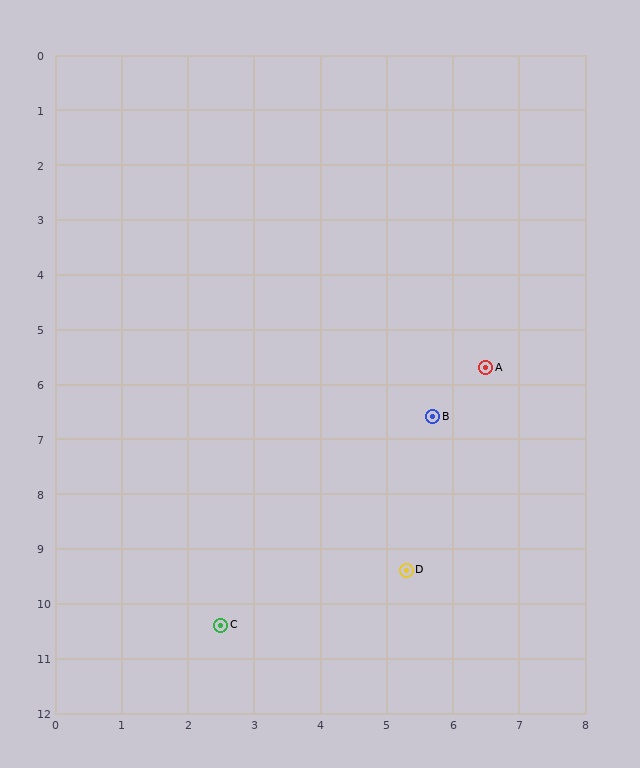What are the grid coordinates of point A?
Point A is at approximately (6.5, 5.7).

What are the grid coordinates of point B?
Point B is at approximately (5.7, 6.6).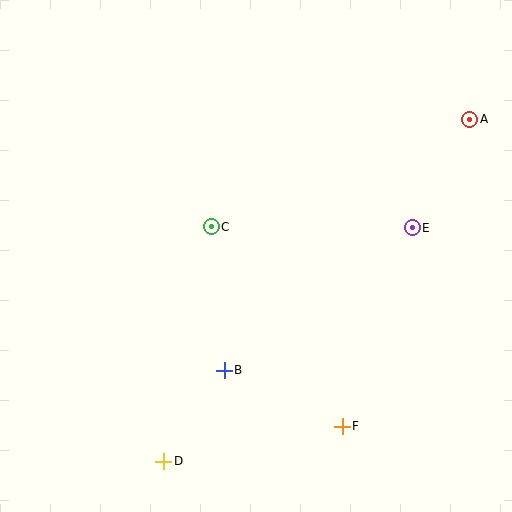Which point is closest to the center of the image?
Point C at (211, 227) is closest to the center.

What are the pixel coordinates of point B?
Point B is at (224, 370).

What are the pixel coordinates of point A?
Point A is at (470, 119).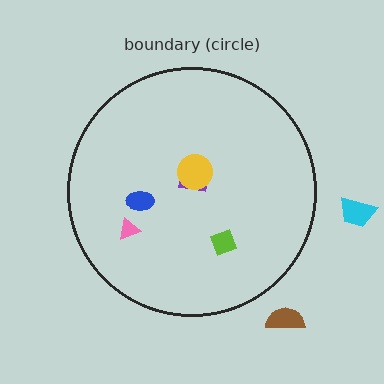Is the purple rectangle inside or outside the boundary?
Inside.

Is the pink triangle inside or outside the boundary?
Inside.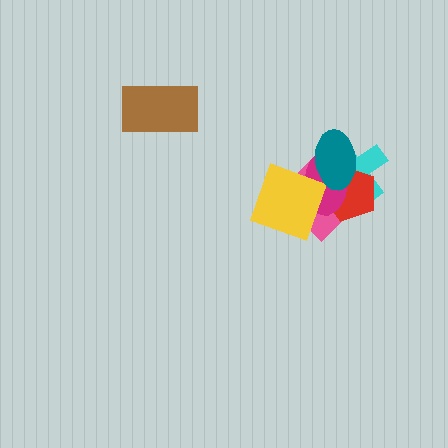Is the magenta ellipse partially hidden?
Yes, it is partially covered by another shape.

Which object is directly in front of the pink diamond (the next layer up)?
The red pentagon is directly in front of the pink diamond.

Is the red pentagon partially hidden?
Yes, it is partially covered by another shape.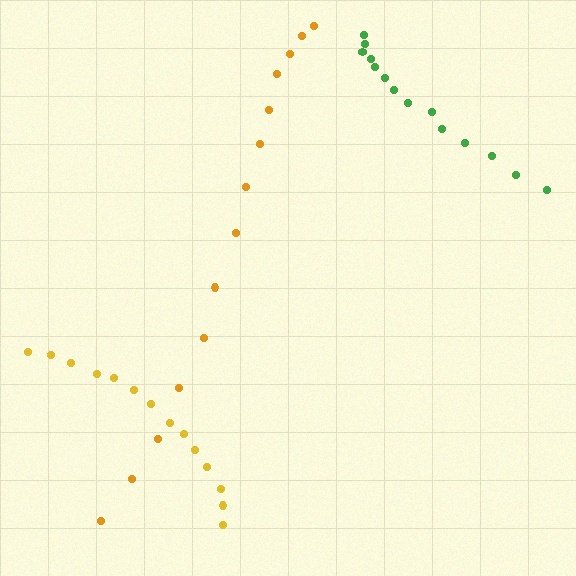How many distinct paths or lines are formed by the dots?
There are 3 distinct paths.